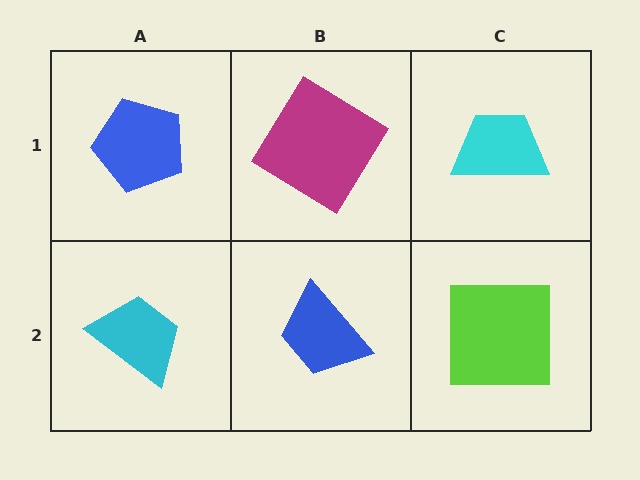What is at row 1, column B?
A magenta diamond.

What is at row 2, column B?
A blue trapezoid.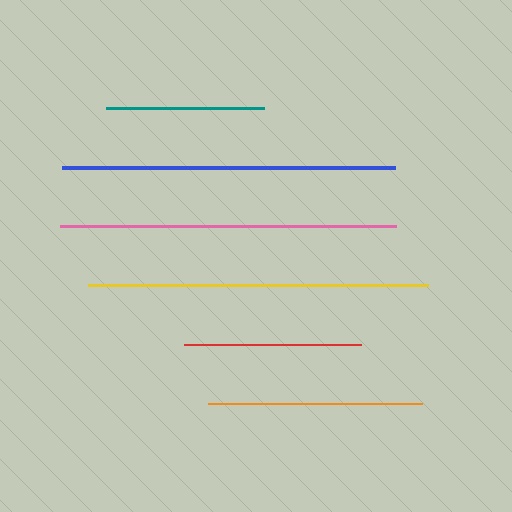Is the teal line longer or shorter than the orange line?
The orange line is longer than the teal line.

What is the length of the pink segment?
The pink segment is approximately 336 pixels long.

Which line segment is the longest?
The yellow line is the longest at approximately 340 pixels.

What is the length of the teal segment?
The teal segment is approximately 157 pixels long.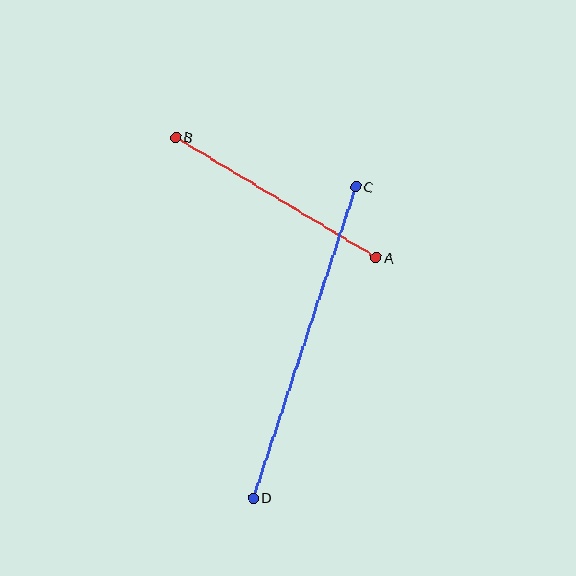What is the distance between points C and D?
The distance is approximately 328 pixels.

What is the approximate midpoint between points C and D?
The midpoint is at approximately (304, 342) pixels.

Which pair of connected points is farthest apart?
Points C and D are farthest apart.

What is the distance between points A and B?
The distance is approximately 234 pixels.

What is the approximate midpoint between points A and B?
The midpoint is at approximately (276, 197) pixels.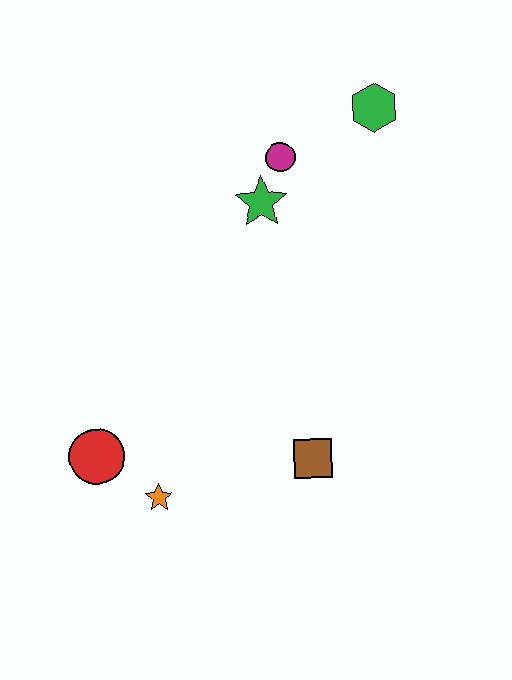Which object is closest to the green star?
The magenta circle is closest to the green star.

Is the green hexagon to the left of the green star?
No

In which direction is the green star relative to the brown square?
The green star is above the brown square.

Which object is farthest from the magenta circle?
The orange star is farthest from the magenta circle.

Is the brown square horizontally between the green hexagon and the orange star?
Yes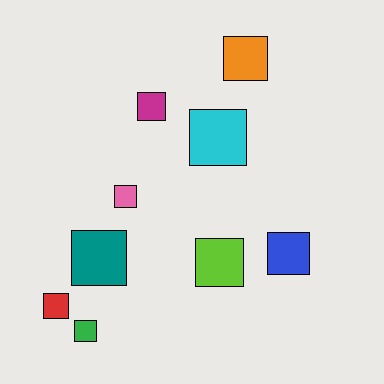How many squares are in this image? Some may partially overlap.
There are 9 squares.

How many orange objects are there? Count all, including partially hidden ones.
There is 1 orange object.